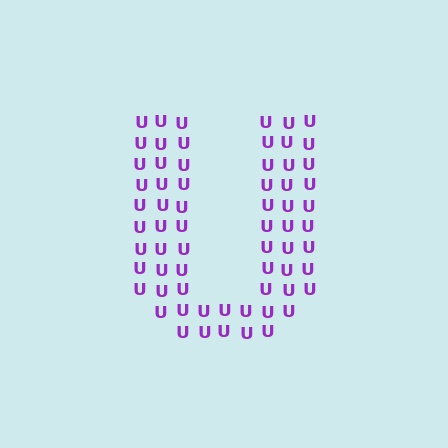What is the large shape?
The large shape is the letter U.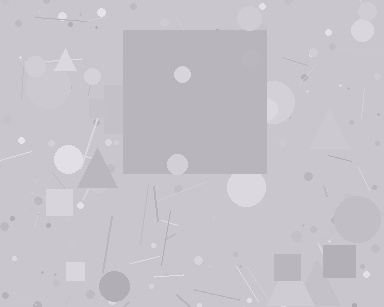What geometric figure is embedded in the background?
A square is embedded in the background.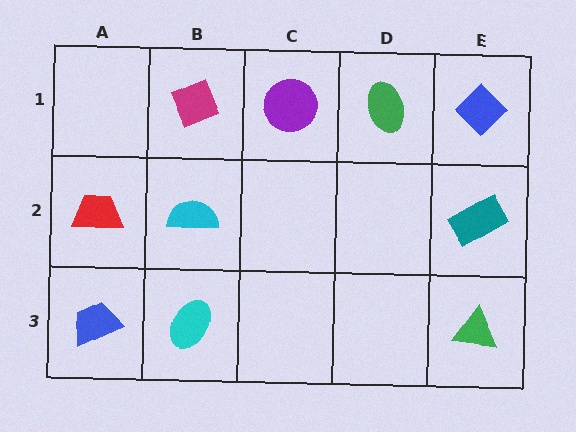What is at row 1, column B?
A magenta diamond.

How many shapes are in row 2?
3 shapes.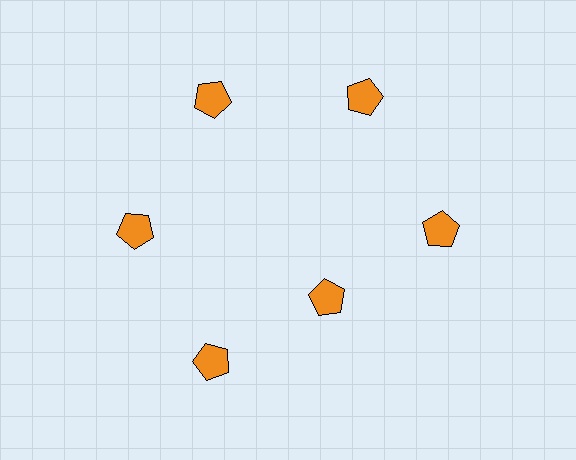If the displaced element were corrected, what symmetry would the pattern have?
It would have 6-fold rotational symmetry — the pattern would map onto itself every 60 degrees.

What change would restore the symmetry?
The symmetry would be restored by moving it outward, back onto the ring so that all 6 pentagons sit at equal angles and equal distance from the center.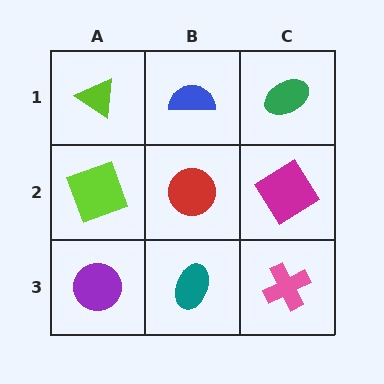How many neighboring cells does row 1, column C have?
2.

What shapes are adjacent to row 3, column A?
A lime square (row 2, column A), a teal ellipse (row 3, column B).